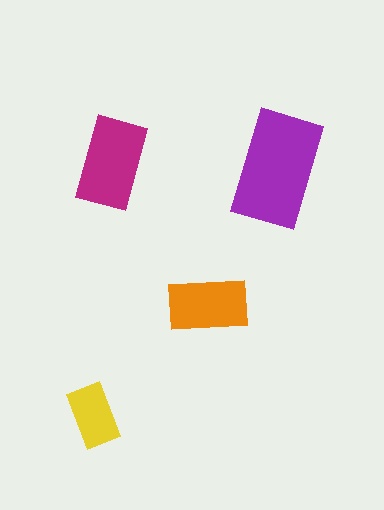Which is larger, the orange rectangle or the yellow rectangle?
The orange one.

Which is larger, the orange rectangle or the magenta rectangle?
The magenta one.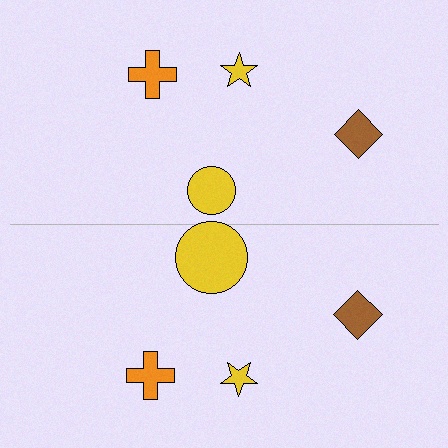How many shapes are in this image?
There are 8 shapes in this image.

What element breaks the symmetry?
The yellow circle on the bottom side has a different size than its mirror counterpart.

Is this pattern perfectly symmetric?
No, the pattern is not perfectly symmetric. The yellow circle on the bottom side has a different size than its mirror counterpart.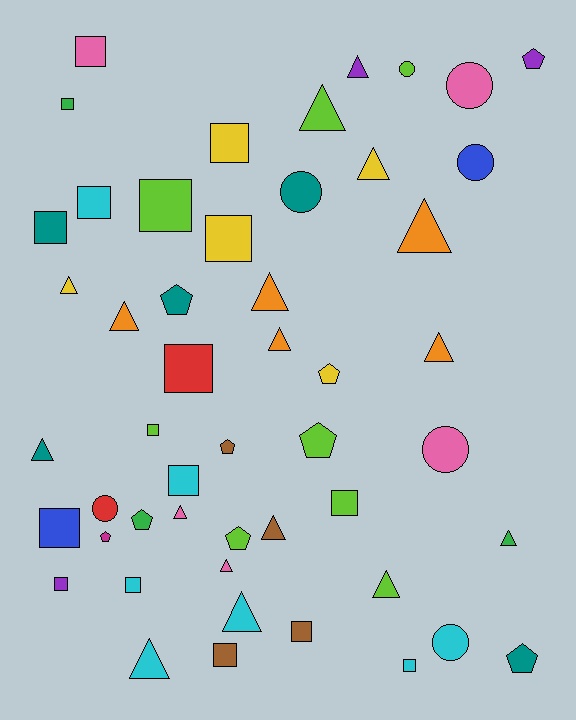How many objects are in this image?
There are 50 objects.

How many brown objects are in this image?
There are 4 brown objects.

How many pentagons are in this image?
There are 9 pentagons.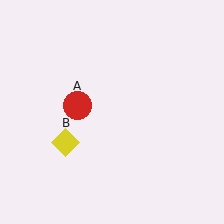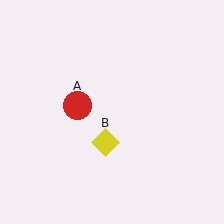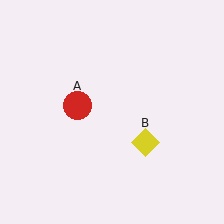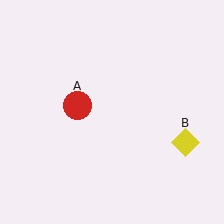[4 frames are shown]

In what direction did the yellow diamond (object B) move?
The yellow diamond (object B) moved right.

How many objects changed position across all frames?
1 object changed position: yellow diamond (object B).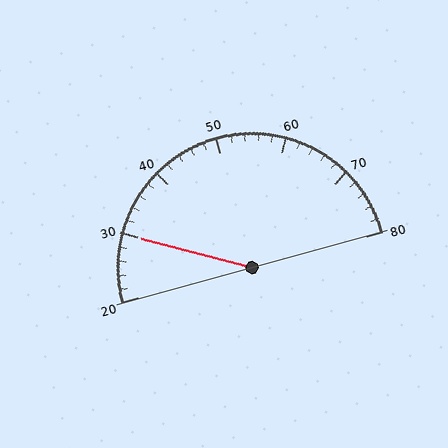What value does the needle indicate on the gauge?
The needle indicates approximately 30.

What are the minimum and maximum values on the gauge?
The gauge ranges from 20 to 80.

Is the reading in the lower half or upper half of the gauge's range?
The reading is in the lower half of the range (20 to 80).